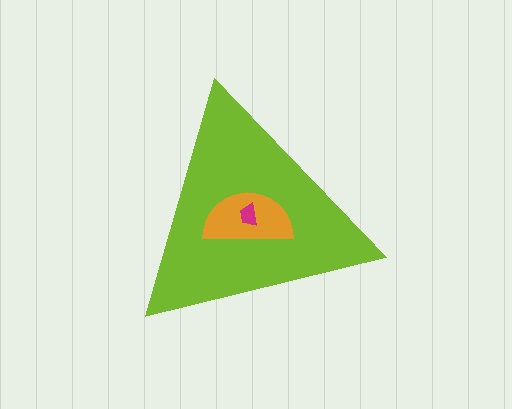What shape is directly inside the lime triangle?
The orange semicircle.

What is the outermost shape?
The lime triangle.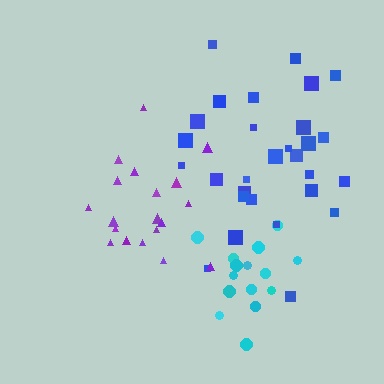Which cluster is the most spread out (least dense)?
Blue.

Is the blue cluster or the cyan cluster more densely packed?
Cyan.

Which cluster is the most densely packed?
Cyan.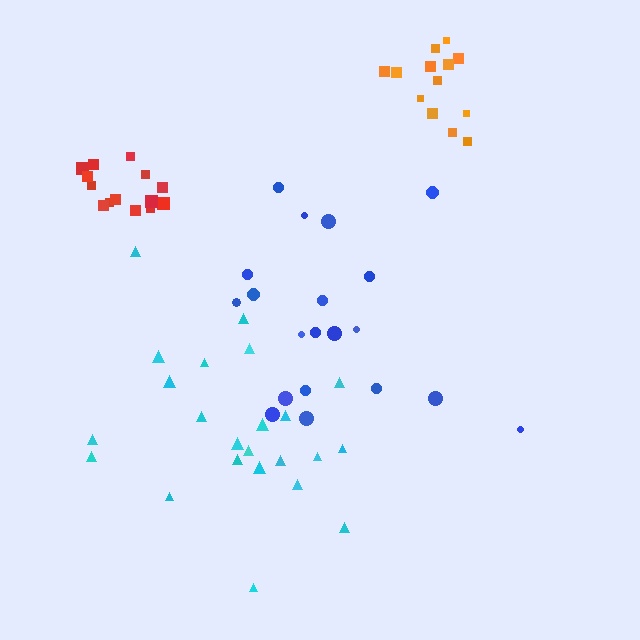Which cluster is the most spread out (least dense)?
Blue.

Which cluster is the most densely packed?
Red.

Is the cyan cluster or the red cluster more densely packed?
Red.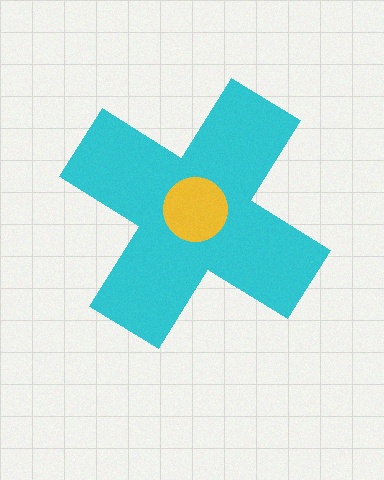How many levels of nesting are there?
2.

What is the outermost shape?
The cyan cross.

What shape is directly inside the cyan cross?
The yellow circle.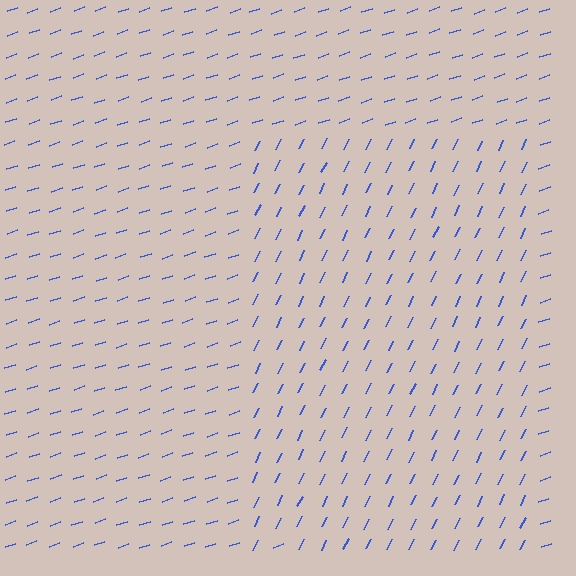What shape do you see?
I see a rectangle.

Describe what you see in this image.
The image is filled with small blue line segments. A rectangle region in the image has lines oriented differently from the surrounding lines, creating a visible texture boundary.